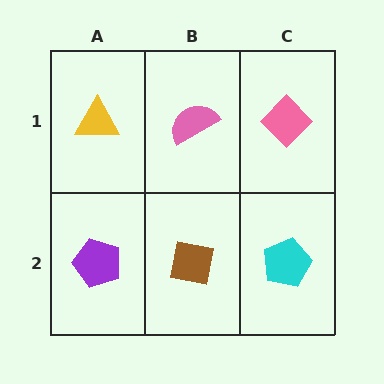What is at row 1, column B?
A pink semicircle.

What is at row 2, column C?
A cyan pentagon.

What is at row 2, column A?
A purple pentagon.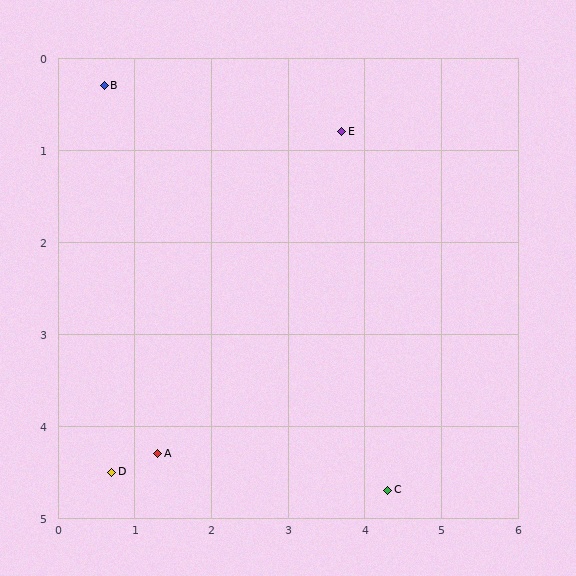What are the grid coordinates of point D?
Point D is at approximately (0.7, 4.5).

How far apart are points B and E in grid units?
Points B and E are about 3.1 grid units apart.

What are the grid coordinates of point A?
Point A is at approximately (1.3, 4.3).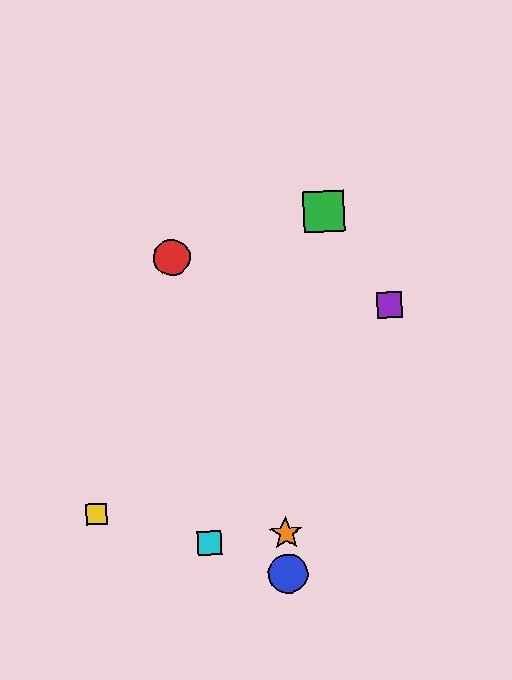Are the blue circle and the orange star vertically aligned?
Yes, both are at x≈288.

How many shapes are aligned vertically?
2 shapes (the blue circle, the orange star) are aligned vertically.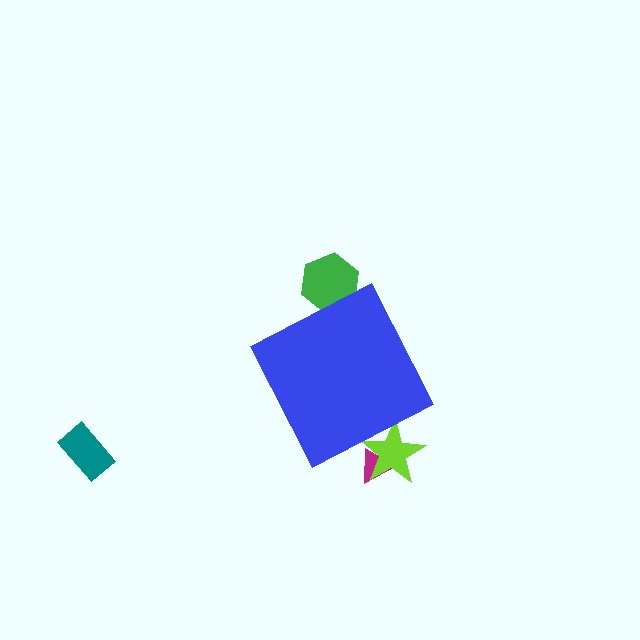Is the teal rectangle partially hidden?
No, the teal rectangle is fully visible.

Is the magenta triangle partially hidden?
Yes, the magenta triangle is partially hidden behind the blue diamond.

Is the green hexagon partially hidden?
Yes, the green hexagon is partially hidden behind the blue diamond.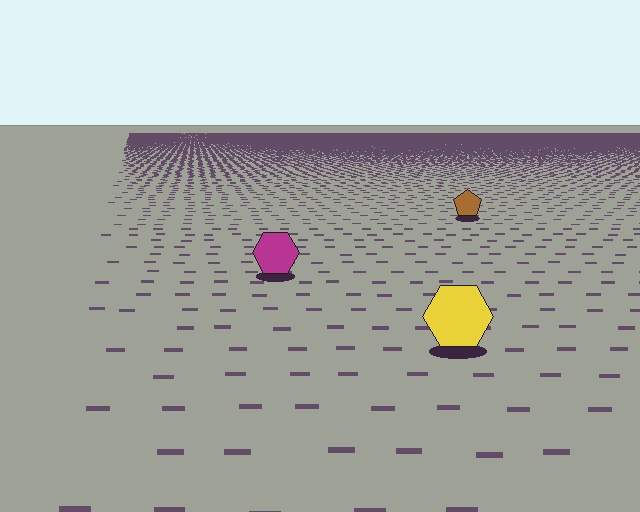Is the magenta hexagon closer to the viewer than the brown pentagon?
Yes. The magenta hexagon is closer — you can tell from the texture gradient: the ground texture is coarser near it.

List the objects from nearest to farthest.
From nearest to farthest: the yellow hexagon, the magenta hexagon, the brown pentagon.